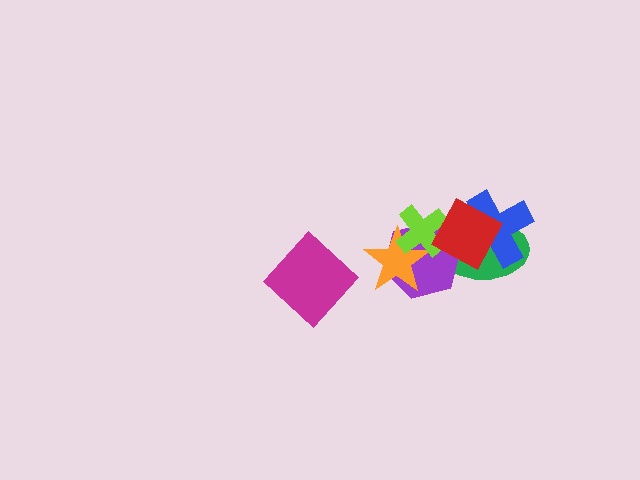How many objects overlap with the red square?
4 objects overlap with the red square.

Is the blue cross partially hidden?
Yes, it is partially covered by another shape.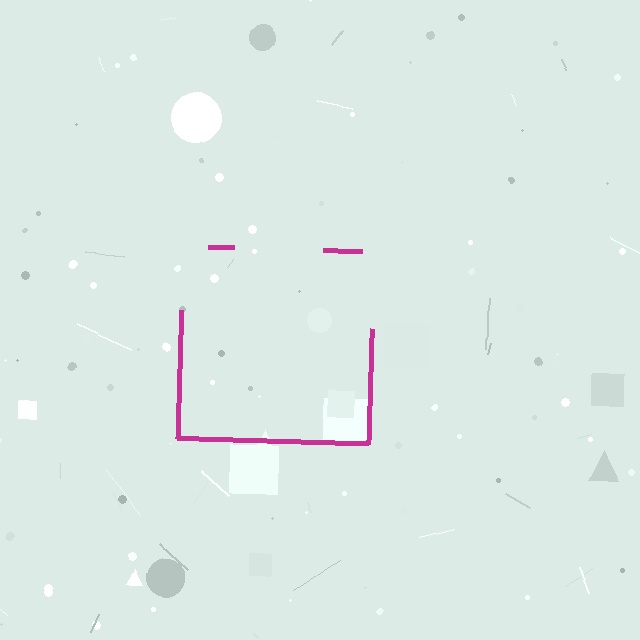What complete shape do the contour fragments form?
The contour fragments form a square.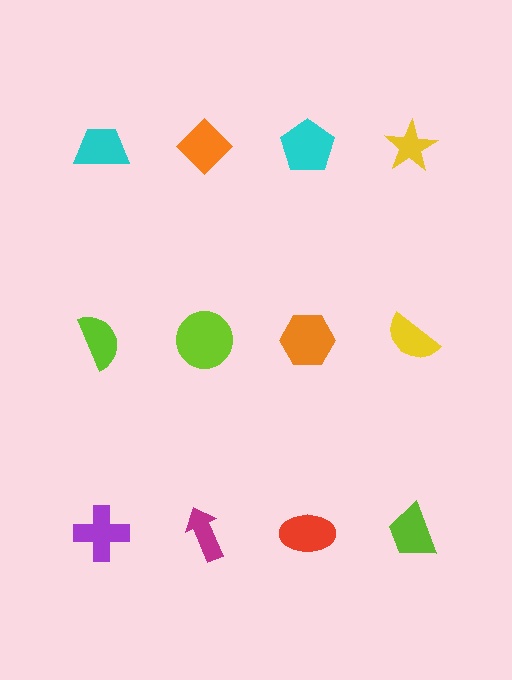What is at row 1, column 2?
An orange diamond.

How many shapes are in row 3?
4 shapes.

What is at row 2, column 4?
A yellow semicircle.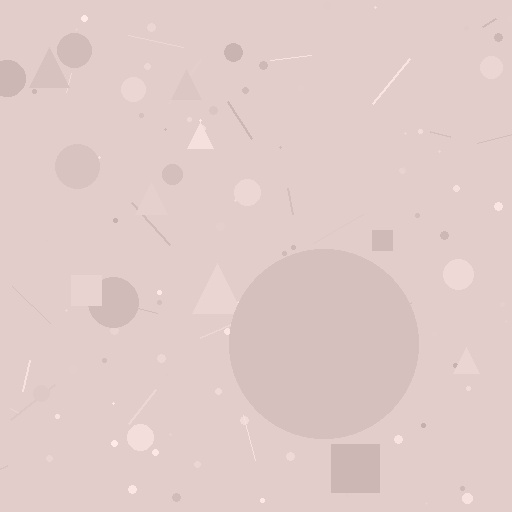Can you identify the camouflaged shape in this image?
The camouflaged shape is a circle.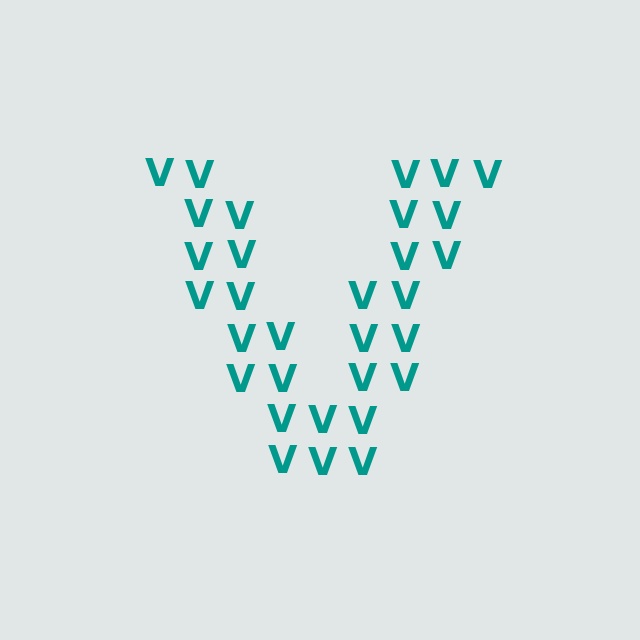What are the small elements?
The small elements are letter V's.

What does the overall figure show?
The overall figure shows the letter V.